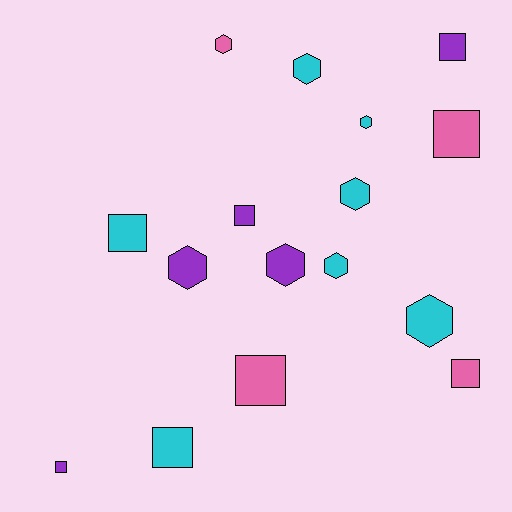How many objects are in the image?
There are 16 objects.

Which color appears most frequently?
Cyan, with 7 objects.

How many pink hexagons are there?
There is 1 pink hexagon.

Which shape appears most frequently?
Hexagon, with 8 objects.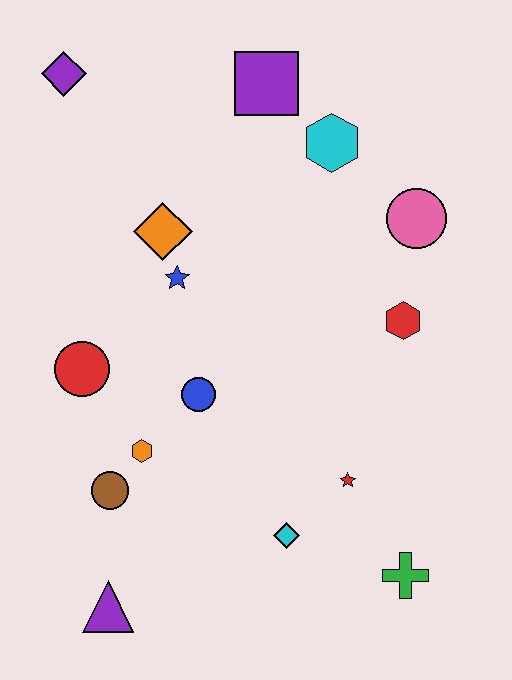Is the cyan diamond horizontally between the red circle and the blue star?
No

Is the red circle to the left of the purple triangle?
Yes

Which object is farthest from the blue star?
The green cross is farthest from the blue star.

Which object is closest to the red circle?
The orange hexagon is closest to the red circle.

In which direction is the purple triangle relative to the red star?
The purple triangle is to the left of the red star.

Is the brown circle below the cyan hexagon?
Yes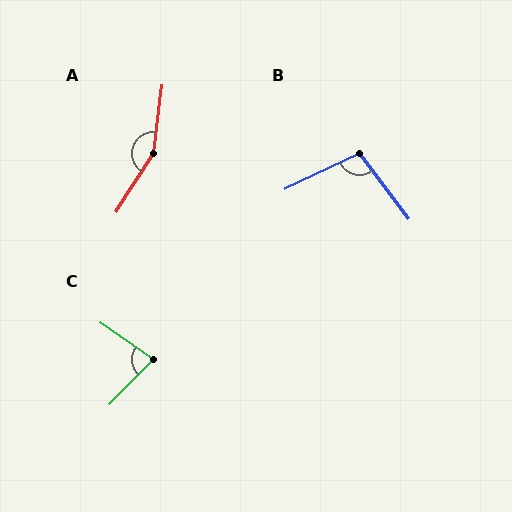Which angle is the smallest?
C, at approximately 80 degrees.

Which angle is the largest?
A, at approximately 154 degrees.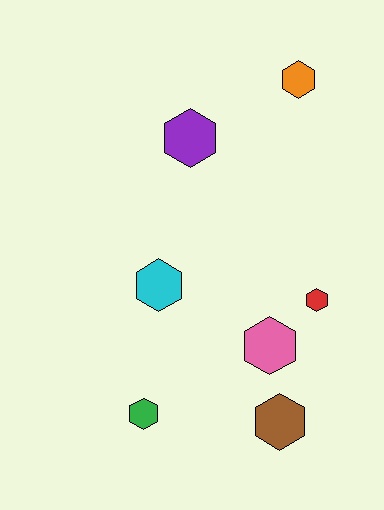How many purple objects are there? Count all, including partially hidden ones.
There is 1 purple object.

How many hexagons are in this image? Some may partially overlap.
There are 7 hexagons.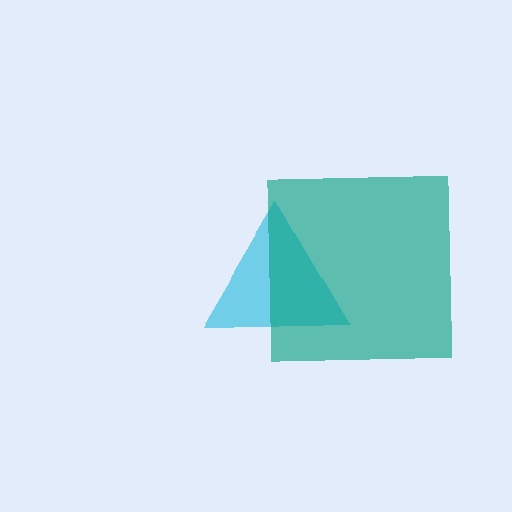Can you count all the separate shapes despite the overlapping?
Yes, there are 2 separate shapes.